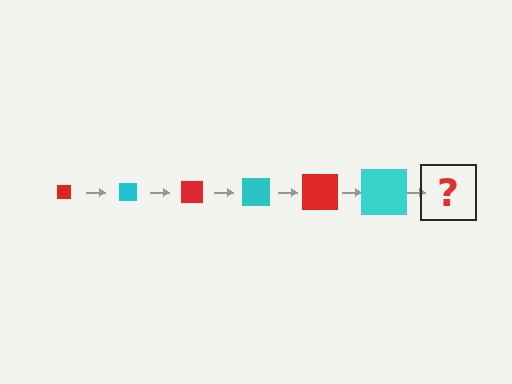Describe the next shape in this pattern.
It should be a red square, larger than the previous one.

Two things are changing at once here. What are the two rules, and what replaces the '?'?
The two rules are that the square grows larger each step and the color cycles through red and cyan. The '?' should be a red square, larger than the previous one.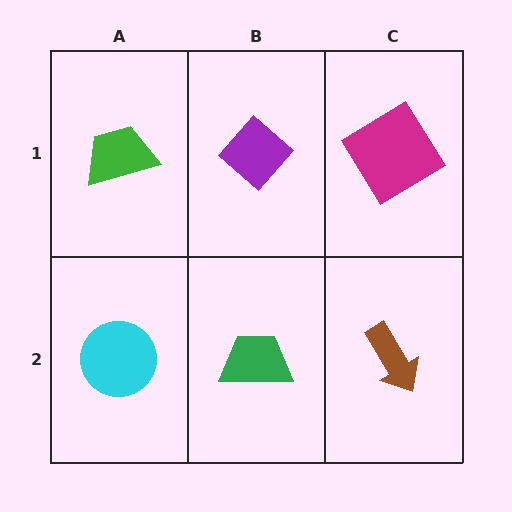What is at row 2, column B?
A green trapezoid.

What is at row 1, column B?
A purple diamond.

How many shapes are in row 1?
3 shapes.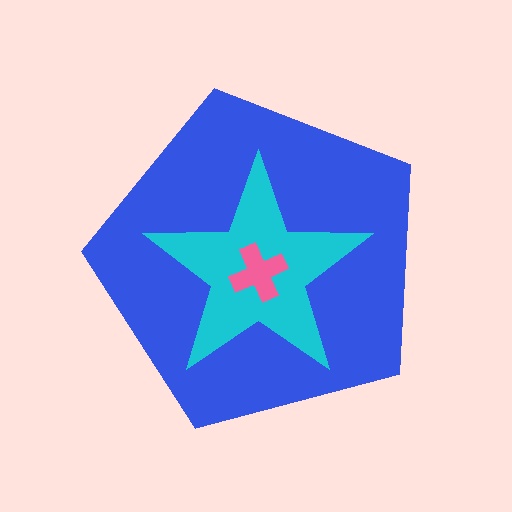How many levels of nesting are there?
3.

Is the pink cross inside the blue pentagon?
Yes.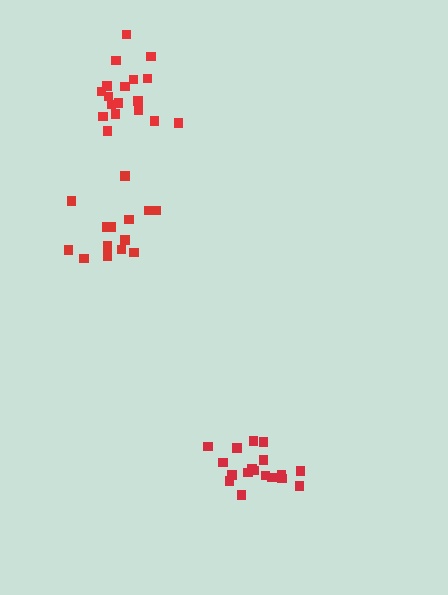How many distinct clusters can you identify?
There are 3 distinct clusters.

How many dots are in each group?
Group 1: 18 dots, Group 2: 14 dots, Group 3: 18 dots (50 total).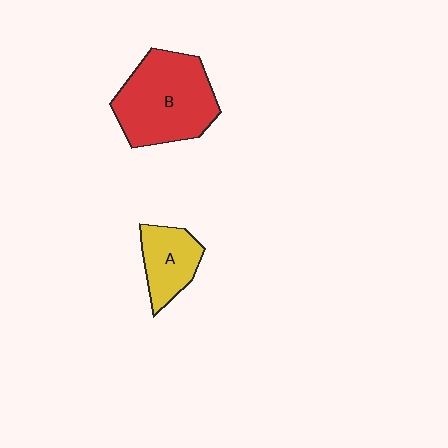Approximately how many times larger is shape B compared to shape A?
Approximately 2.0 times.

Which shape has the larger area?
Shape B (red).